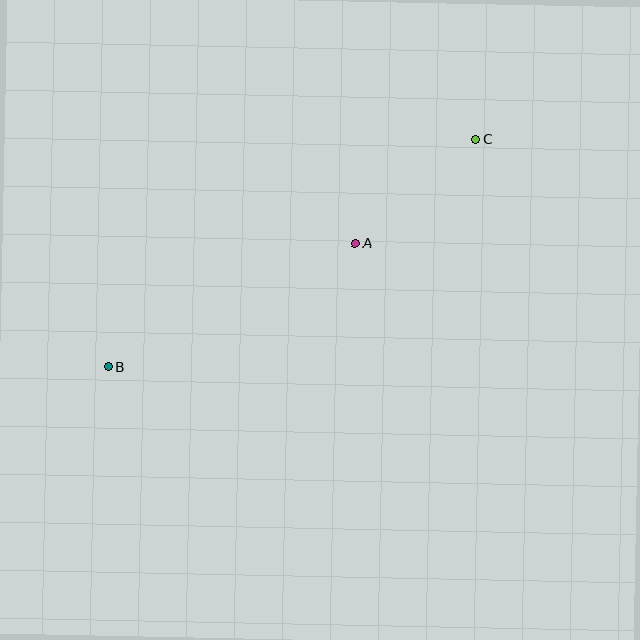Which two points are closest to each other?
Points A and C are closest to each other.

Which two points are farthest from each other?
Points B and C are farthest from each other.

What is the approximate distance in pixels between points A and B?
The distance between A and B is approximately 276 pixels.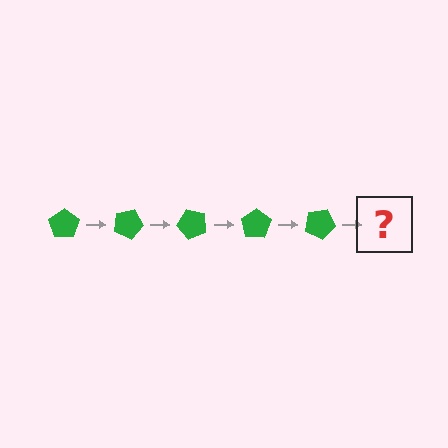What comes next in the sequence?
The next element should be a green pentagon rotated 125 degrees.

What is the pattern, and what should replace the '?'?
The pattern is that the pentagon rotates 25 degrees each step. The '?' should be a green pentagon rotated 125 degrees.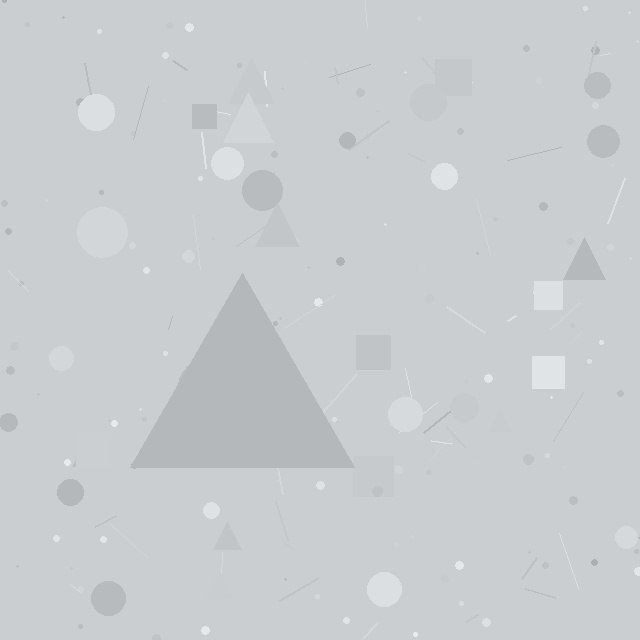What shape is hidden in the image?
A triangle is hidden in the image.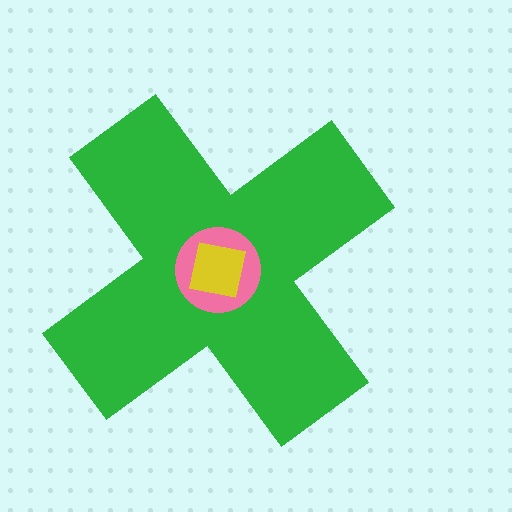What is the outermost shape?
The green cross.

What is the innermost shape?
The yellow square.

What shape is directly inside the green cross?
The pink circle.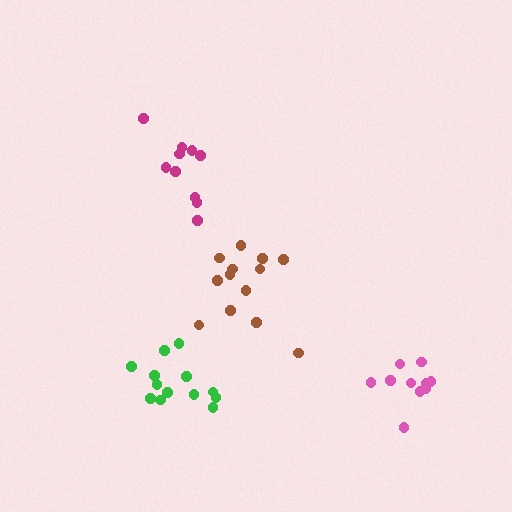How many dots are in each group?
Group 1: 10 dots, Group 2: 13 dots, Group 3: 13 dots, Group 4: 10 dots (46 total).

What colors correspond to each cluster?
The clusters are colored: pink, green, brown, magenta.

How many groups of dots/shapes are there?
There are 4 groups.